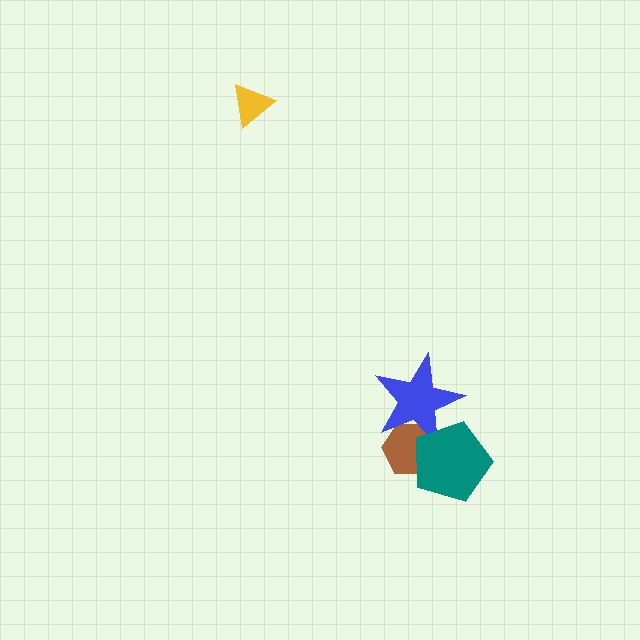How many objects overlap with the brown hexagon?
2 objects overlap with the brown hexagon.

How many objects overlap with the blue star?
2 objects overlap with the blue star.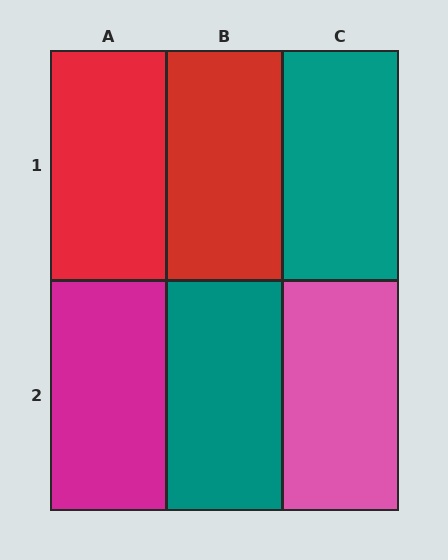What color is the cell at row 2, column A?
Magenta.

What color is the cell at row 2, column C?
Pink.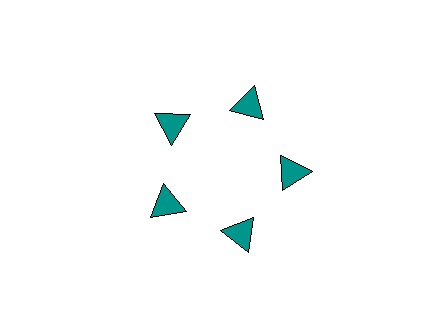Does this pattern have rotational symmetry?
Yes, this pattern has 5-fold rotational symmetry. It looks the same after rotating 72 degrees around the center.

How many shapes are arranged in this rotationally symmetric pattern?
There are 5 shapes, arranged in 5 groups of 1.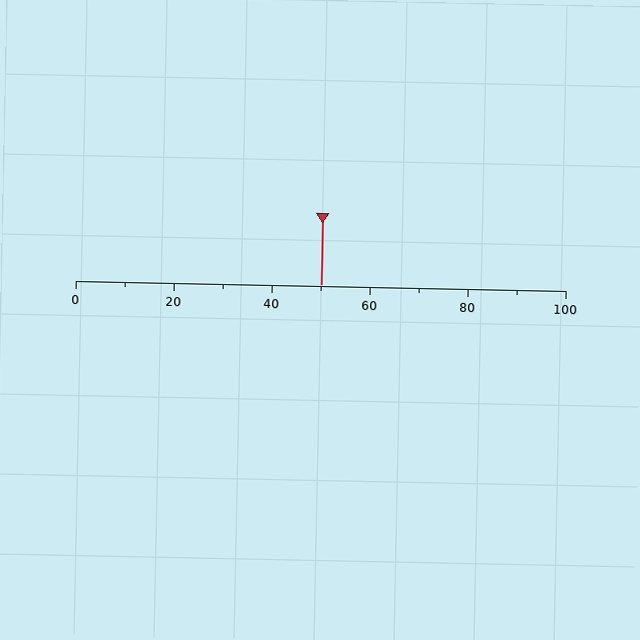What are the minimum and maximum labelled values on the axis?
The axis runs from 0 to 100.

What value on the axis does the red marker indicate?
The marker indicates approximately 50.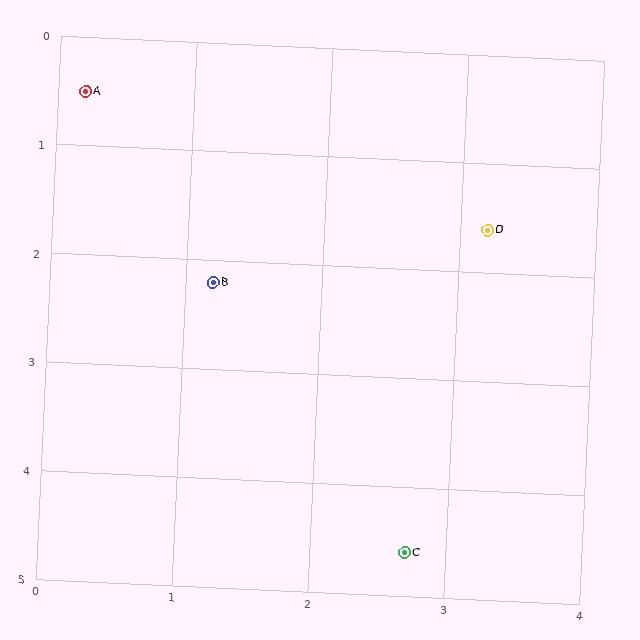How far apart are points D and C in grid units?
Points D and C are about 3.0 grid units apart.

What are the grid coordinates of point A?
Point A is at approximately (0.2, 0.5).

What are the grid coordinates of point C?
Point C is at approximately (2.7, 4.6).